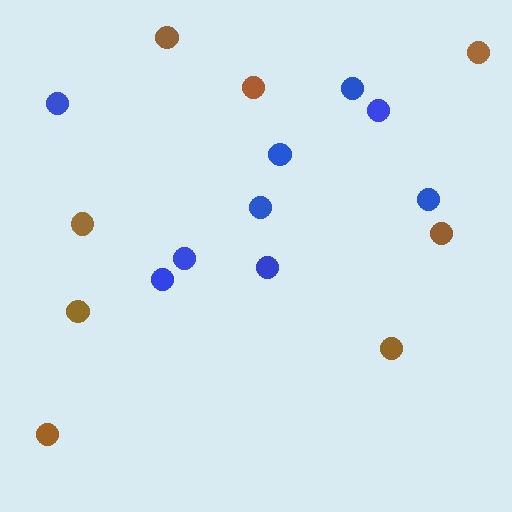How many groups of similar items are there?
There are 2 groups: one group of brown circles (8) and one group of blue circles (9).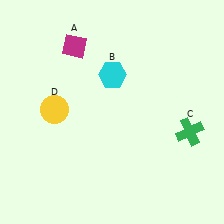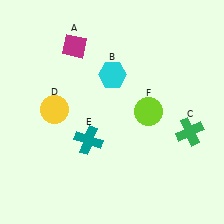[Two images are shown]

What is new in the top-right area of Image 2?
A lime circle (F) was added in the top-right area of Image 2.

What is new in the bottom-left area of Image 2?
A teal cross (E) was added in the bottom-left area of Image 2.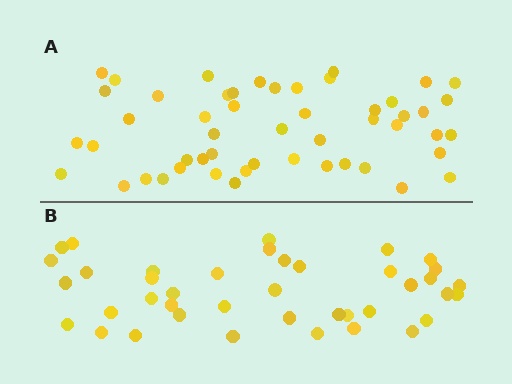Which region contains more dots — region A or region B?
Region A (the top region) has more dots.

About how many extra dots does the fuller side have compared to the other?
Region A has roughly 12 or so more dots than region B.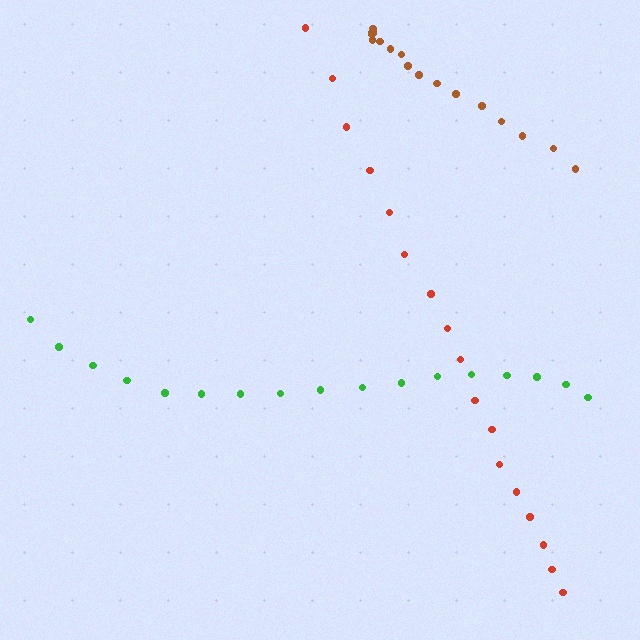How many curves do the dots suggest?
There are 3 distinct paths.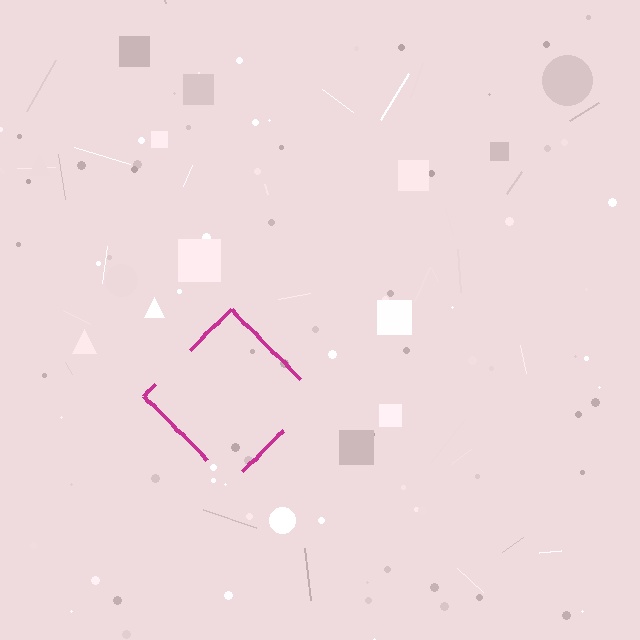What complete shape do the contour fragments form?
The contour fragments form a diamond.